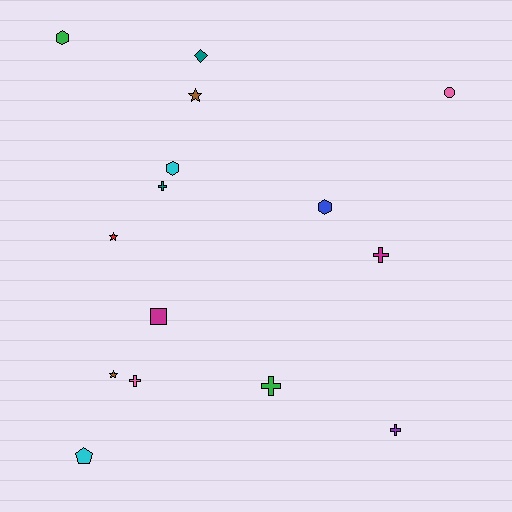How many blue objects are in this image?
There is 1 blue object.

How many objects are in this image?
There are 15 objects.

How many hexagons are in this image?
There are 3 hexagons.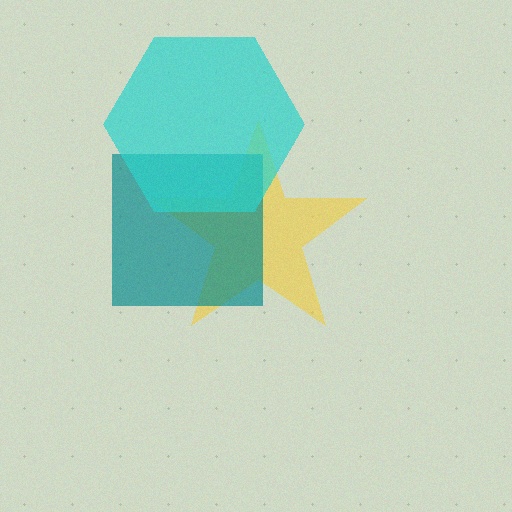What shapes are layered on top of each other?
The layered shapes are: a yellow star, a teal square, a cyan hexagon.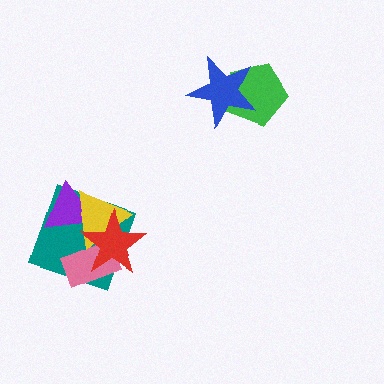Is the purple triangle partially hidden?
Yes, it is partially covered by another shape.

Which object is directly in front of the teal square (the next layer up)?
The pink rectangle is directly in front of the teal square.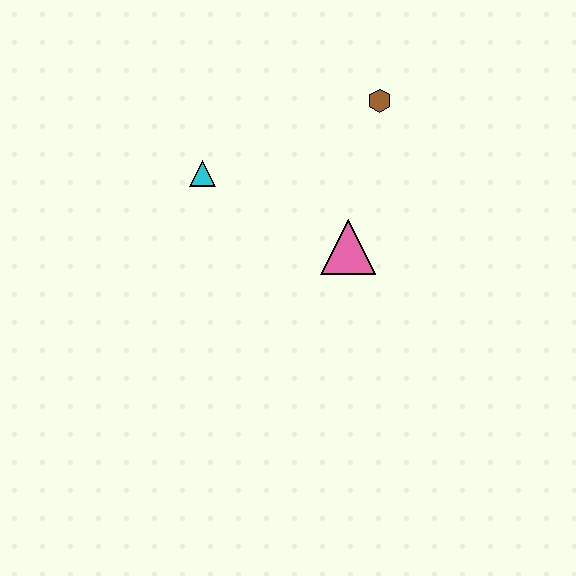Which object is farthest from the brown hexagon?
The cyan triangle is farthest from the brown hexagon.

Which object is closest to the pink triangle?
The brown hexagon is closest to the pink triangle.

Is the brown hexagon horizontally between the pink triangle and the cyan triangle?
No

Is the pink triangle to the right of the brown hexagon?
No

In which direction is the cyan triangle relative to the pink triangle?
The cyan triangle is to the left of the pink triangle.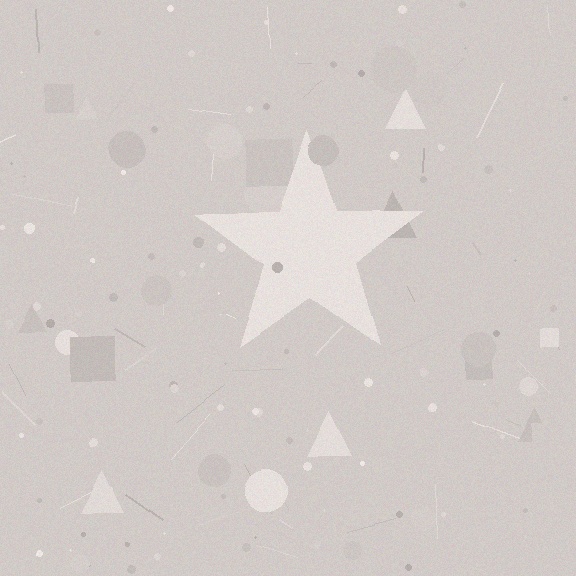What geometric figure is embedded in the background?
A star is embedded in the background.